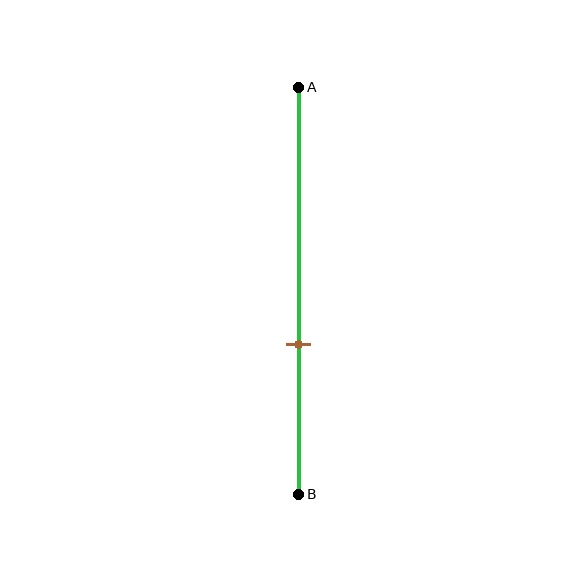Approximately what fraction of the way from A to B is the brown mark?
The brown mark is approximately 65% of the way from A to B.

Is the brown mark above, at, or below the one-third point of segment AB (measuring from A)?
The brown mark is below the one-third point of segment AB.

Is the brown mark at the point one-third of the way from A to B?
No, the mark is at about 65% from A, not at the 33% one-third point.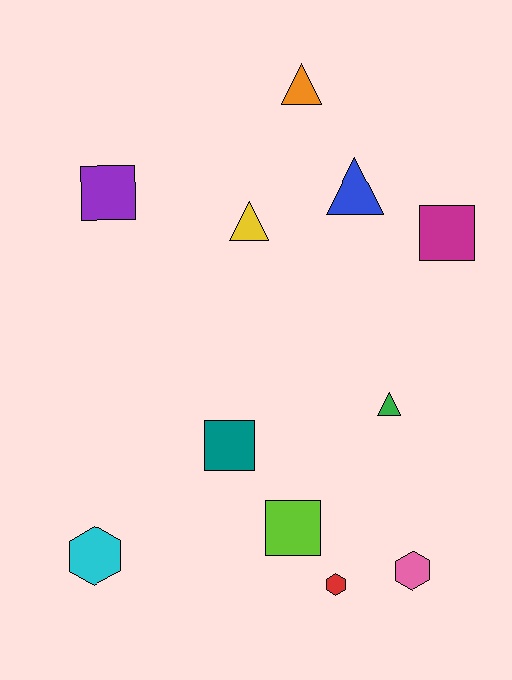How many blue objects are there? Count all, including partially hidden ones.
There is 1 blue object.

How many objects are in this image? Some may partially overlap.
There are 11 objects.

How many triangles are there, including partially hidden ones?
There are 4 triangles.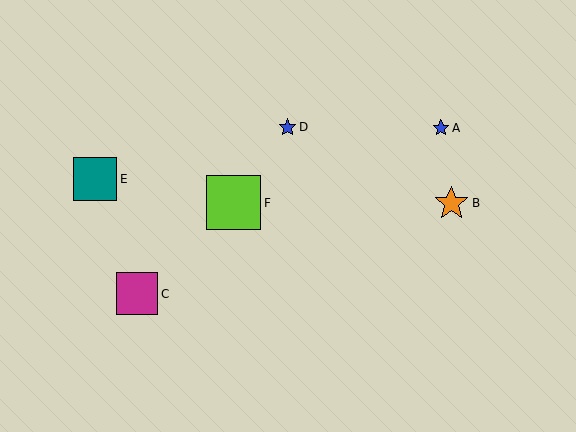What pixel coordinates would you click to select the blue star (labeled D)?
Click at (287, 127) to select the blue star D.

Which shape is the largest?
The lime square (labeled F) is the largest.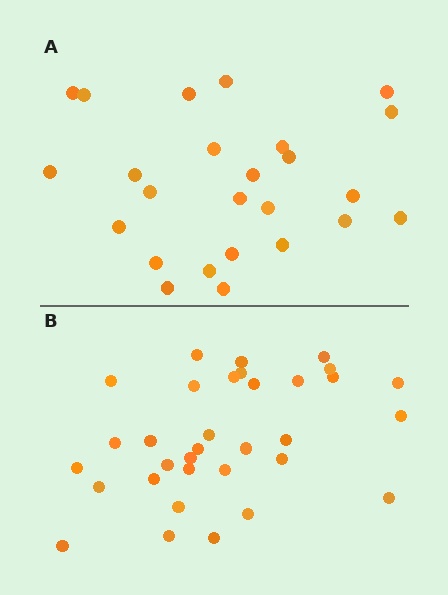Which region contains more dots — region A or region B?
Region B (the bottom region) has more dots.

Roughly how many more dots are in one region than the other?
Region B has roughly 8 or so more dots than region A.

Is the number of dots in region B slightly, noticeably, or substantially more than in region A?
Region B has noticeably more, but not dramatically so. The ratio is roughly 1.3 to 1.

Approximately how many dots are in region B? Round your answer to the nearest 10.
About 30 dots. (The exact count is 33, which rounds to 30.)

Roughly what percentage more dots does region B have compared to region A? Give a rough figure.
About 30% more.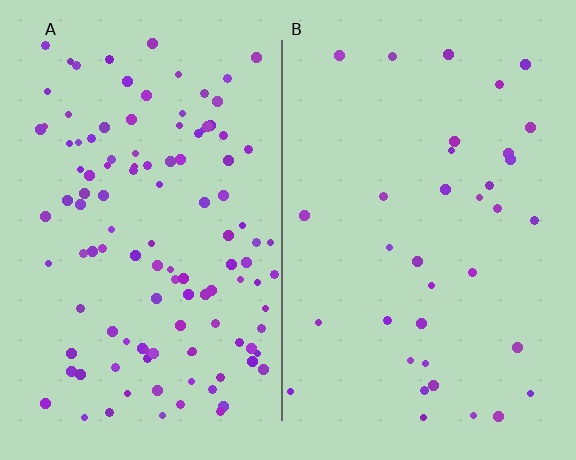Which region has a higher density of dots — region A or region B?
A (the left).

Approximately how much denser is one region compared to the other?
Approximately 3.3× — region A over region B.